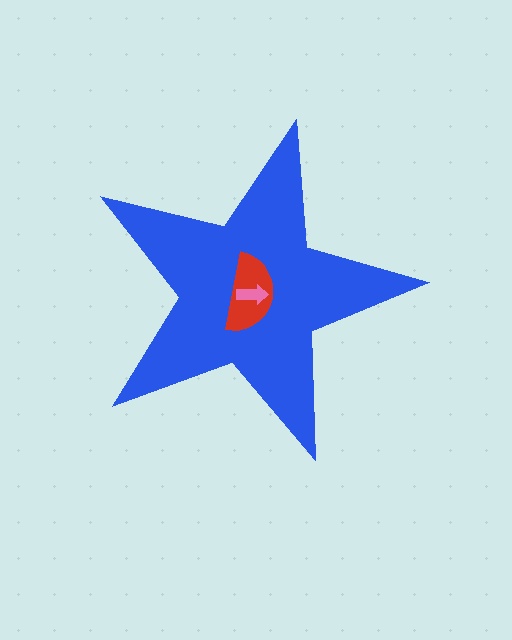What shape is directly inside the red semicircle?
The pink arrow.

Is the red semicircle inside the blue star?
Yes.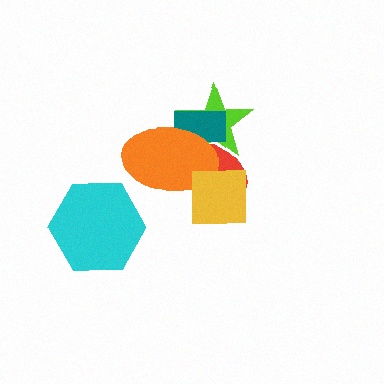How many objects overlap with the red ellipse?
4 objects overlap with the red ellipse.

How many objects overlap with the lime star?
3 objects overlap with the lime star.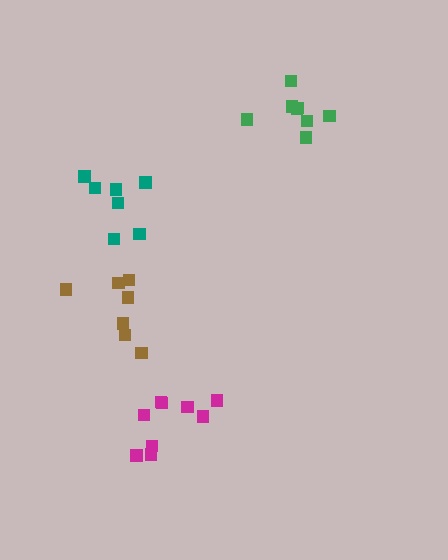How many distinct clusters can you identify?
There are 4 distinct clusters.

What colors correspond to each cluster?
The clusters are colored: green, magenta, teal, brown.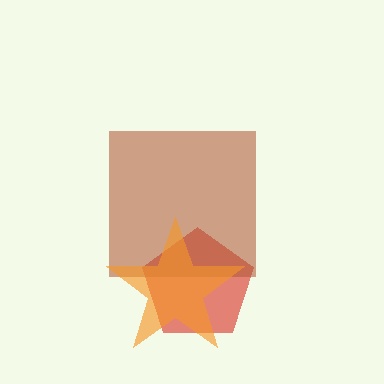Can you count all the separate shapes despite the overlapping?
Yes, there are 3 separate shapes.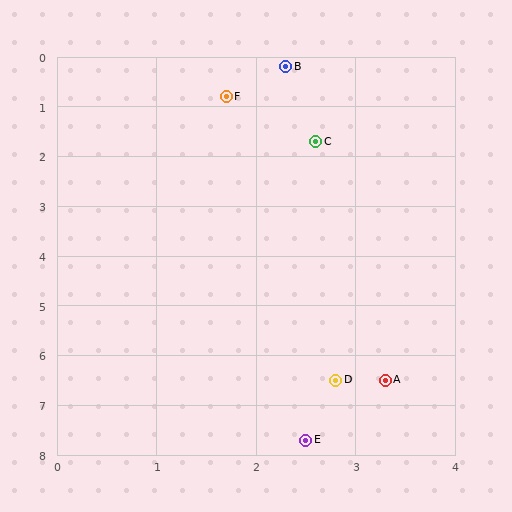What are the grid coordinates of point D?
Point D is at approximately (2.8, 6.5).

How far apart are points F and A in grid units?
Points F and A are about 5.9 grid units apart.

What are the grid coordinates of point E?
Point E is at approximately (2.5, 7.7).